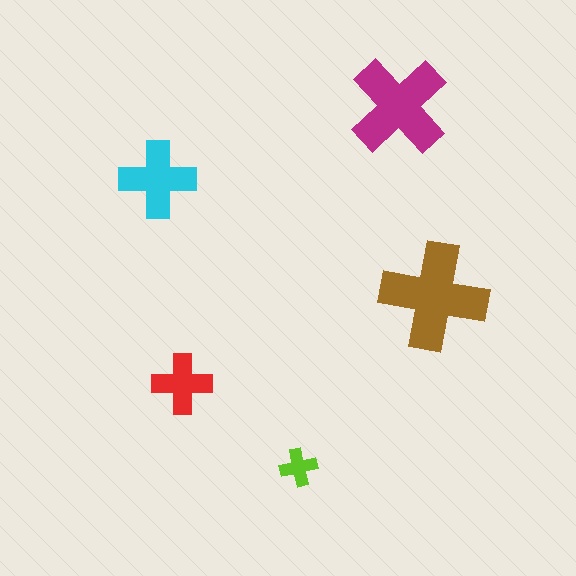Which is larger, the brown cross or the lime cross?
The brown one.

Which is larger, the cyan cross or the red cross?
The cyan one.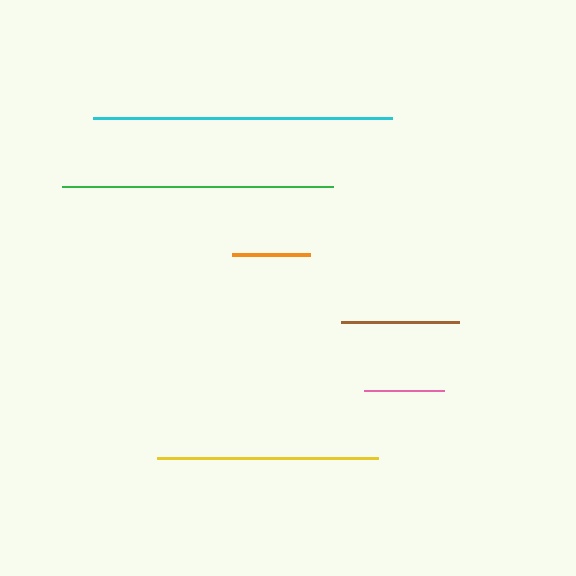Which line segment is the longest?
The cyan line is the longest at approximately 299 pixels.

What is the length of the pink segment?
The pink segment is approximately 80 pixels long.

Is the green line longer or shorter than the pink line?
The green line is longer than the pink line.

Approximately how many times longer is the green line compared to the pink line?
The green line is approximately 3.4 times the length of the pink line.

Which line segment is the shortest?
The orange line is the shortest at approximately 78 pixels.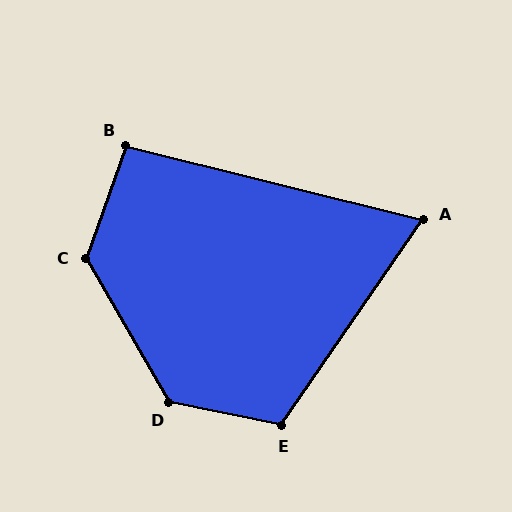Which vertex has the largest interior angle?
D, at approximately 131 degrees.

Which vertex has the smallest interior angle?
A, at approximately 69 degrees.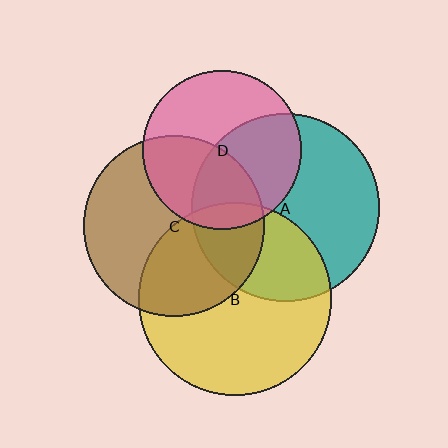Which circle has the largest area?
Circle B (yellow).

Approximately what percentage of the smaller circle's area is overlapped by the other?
Approximately 40%.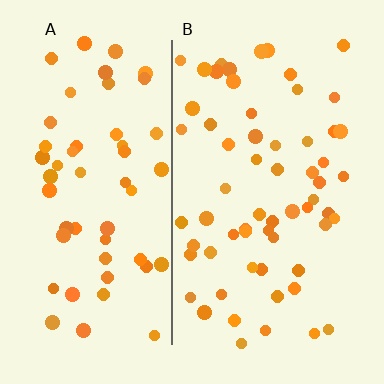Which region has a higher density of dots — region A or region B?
B (the right).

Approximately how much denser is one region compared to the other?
Approximately 1.1× — region B over region A.